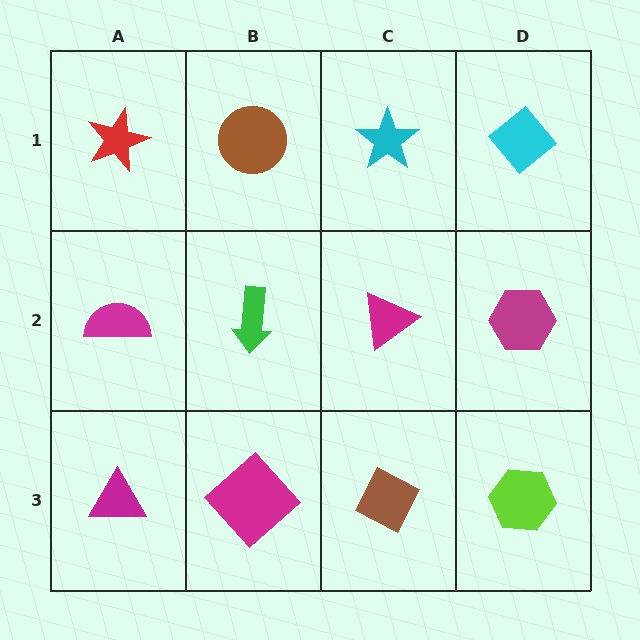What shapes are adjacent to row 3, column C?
A magenta triangle (row 2, column C), a magenta diamond (row 3, column B), a lime hexagon (row 3, column D).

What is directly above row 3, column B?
A green arrow.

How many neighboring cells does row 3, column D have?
2.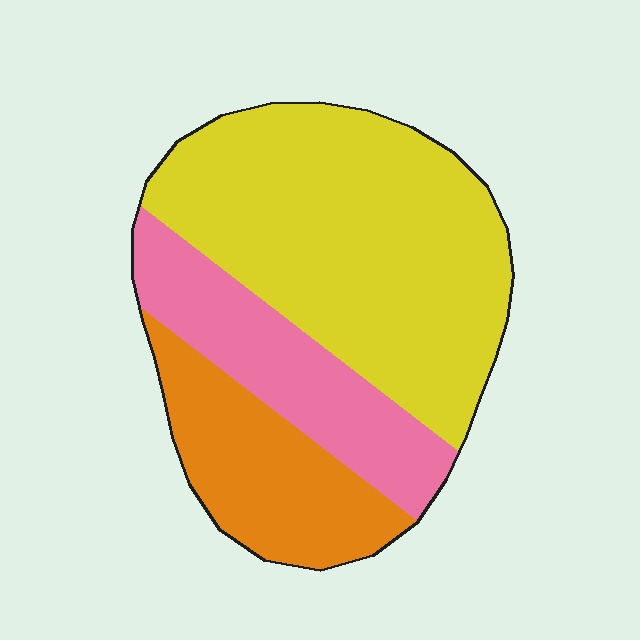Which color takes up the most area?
Yellow, at roughly 55%.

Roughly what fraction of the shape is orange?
Orange covers roughly 20% of the shape.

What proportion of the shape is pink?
Pink takes up about one quarter (1/4) of the shape.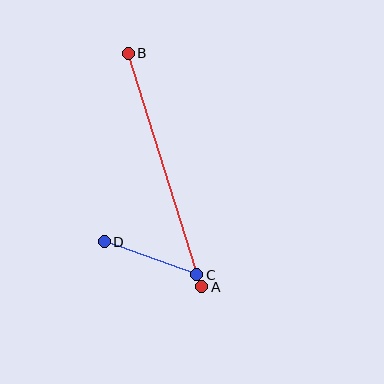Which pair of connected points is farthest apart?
Points A and B are farthest apart.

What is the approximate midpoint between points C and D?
The midpoint is at approximately (150, 258) pixels.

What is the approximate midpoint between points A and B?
The midpoint is at approximately (165, 170) pixels.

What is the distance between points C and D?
The distance is approximately 98 pixels.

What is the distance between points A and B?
The distance is approximately 245 pixels.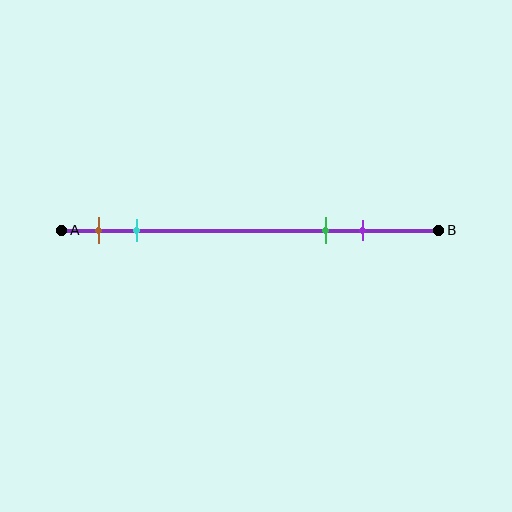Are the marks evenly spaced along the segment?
No, the marks are not evenly spaced.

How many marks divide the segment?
There are 4 marks dividing the segment.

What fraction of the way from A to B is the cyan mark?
The cyan mark is approximately 20% (0.2) of the way from A to B.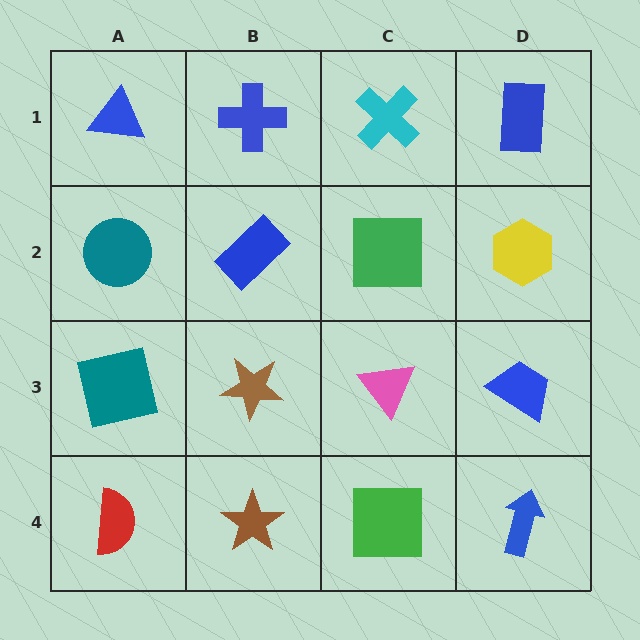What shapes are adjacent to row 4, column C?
A pink triangle (row 3, column C), a brown star (row 4, column B), a blue arrow (row 4, column D).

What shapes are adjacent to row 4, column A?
A teal square (row 3, column A), a brown star (row 4, column B).